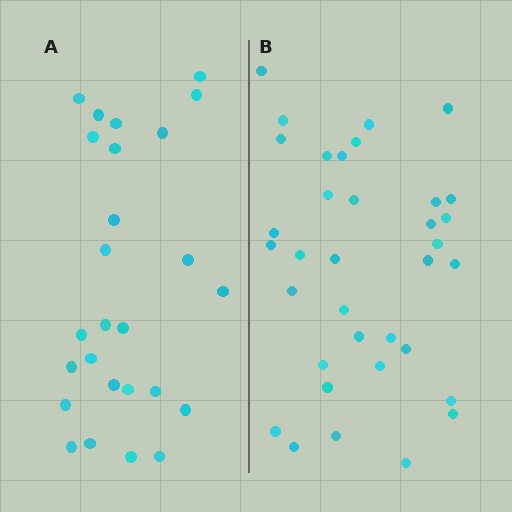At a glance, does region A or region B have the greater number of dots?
Region B (the right region) has more dots.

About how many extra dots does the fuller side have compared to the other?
Region B has roughly 8 or so more dots than region A.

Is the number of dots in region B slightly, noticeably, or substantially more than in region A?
Region B has noticeably more, but not dramatically so. The ratio is roughly 1.3 to 1.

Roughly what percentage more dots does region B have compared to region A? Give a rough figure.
About 35% more.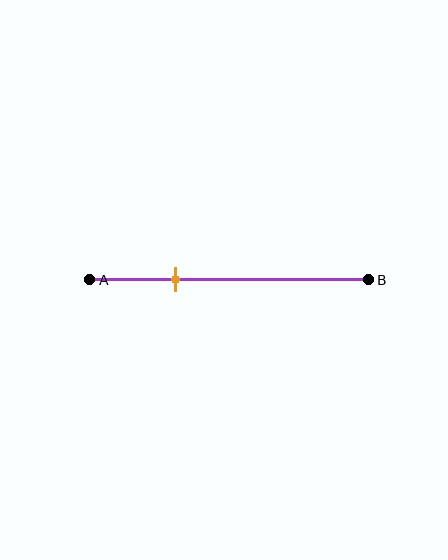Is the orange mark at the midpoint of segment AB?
No, the mark is at about 30% from A, not at the 50% midpoint.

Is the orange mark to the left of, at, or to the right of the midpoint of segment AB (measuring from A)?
The orange mark is to the left of the midpoint of segment AB.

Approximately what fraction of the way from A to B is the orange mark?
The orange mark is approximately 30% of the way from A to B.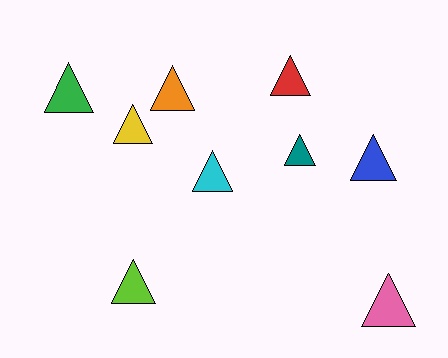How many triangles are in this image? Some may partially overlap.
There are 9 triangles.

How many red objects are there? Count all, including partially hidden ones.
There is 1 red object.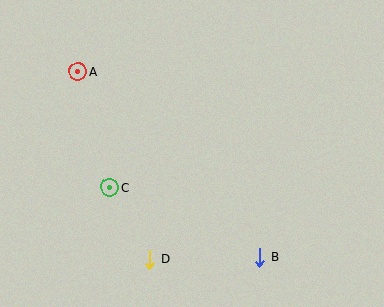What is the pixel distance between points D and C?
The distance between D and C is 82 pixels.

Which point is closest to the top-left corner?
Point A is closest to the top-left corner.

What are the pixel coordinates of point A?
Point A is at (78, 71).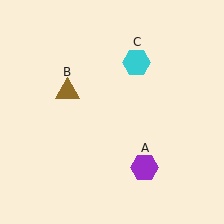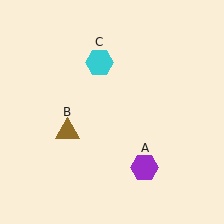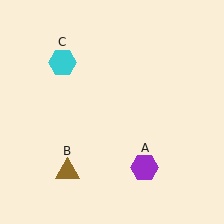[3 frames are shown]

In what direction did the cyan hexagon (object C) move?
The cyan hexagon (object C) moved left.